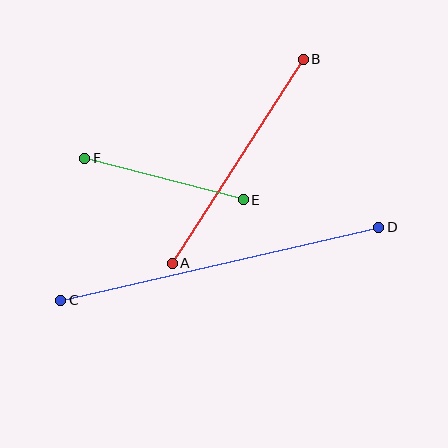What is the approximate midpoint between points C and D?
The midpoint is at approximately (220, 264) pixels.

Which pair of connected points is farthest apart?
Points C and D are farthest apart.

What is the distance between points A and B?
The distance is approximately 243 pixels.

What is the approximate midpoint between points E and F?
The midpoint is at approximately (164, 179) pixels.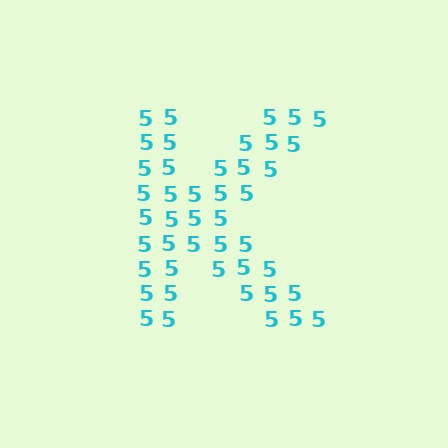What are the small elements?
The small elements are digit 5's.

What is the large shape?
The large shape is the letter K.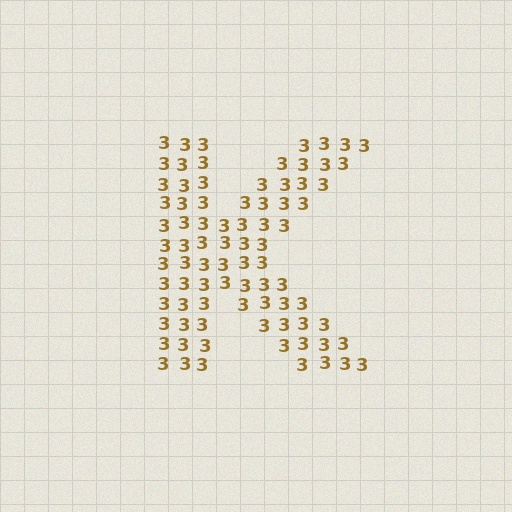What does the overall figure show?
The overall figure shows the letter K.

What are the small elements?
The small elements are digit 3's.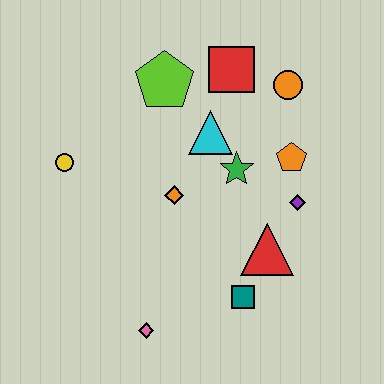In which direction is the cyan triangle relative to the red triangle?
The cyan triangle is above the red triangle.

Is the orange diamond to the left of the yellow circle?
No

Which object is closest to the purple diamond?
The orange pentagon is closest to the purple diamond.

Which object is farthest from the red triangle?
The yellow circle is farthest from the red triangle.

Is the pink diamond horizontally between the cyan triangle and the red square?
No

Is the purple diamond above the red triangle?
Yes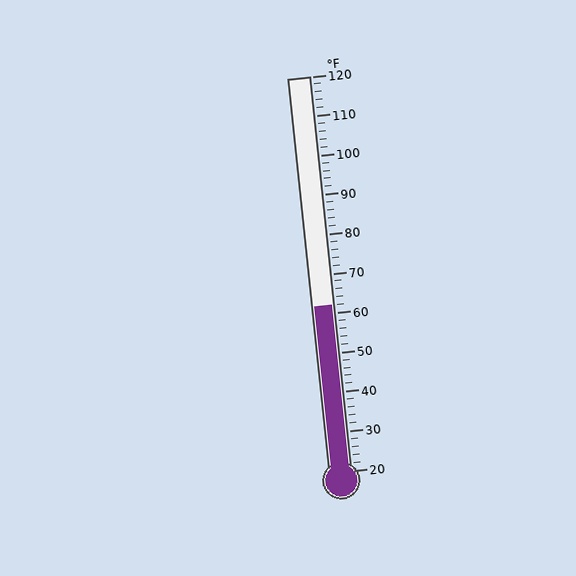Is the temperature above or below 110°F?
The temperature is below 110°F.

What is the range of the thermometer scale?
The thermometer scale ranges from 20°F to 120°F.